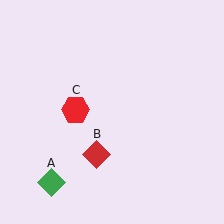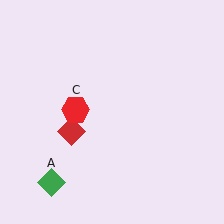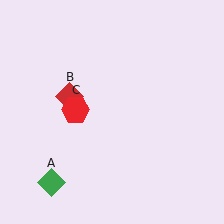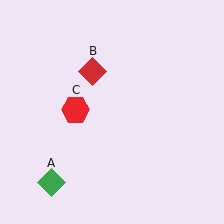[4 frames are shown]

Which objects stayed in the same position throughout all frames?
Green diamond (object A) and red hexagon (object C) remained stationary.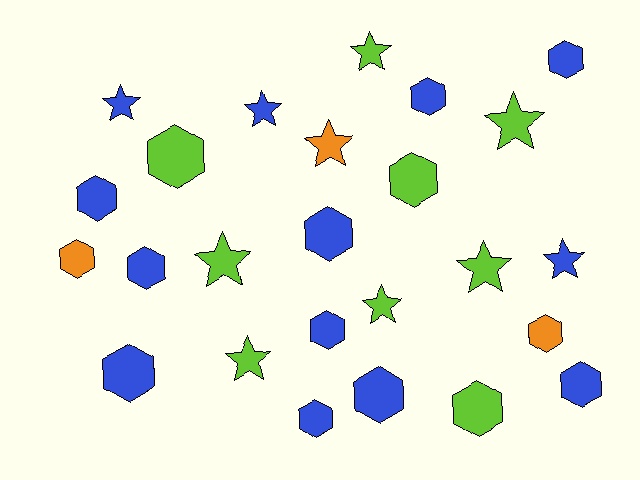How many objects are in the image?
There are 25 objects.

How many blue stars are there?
There are 3 blue stars.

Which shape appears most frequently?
Hexagon, with 15 objects.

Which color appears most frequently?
Blue, with 13 objects.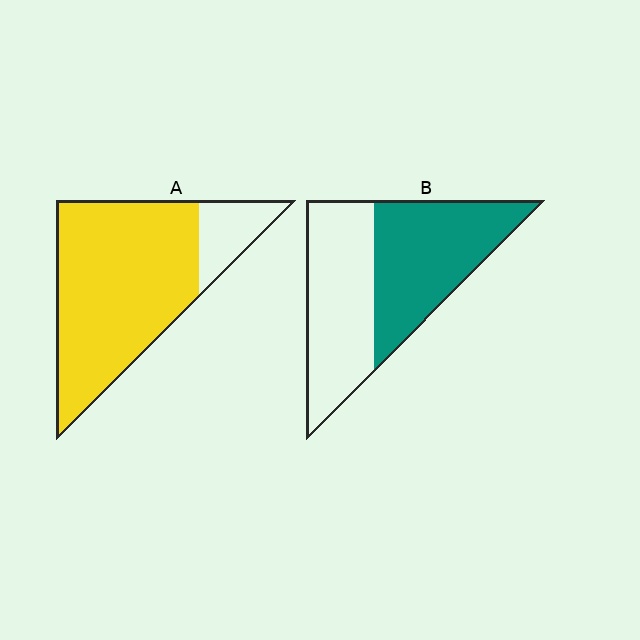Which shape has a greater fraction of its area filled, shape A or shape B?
Shape A.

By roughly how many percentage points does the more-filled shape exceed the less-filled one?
By roughly 30 percentage points (A over B).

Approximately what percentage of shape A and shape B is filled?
A is approximately 85% and B is approximately 50%.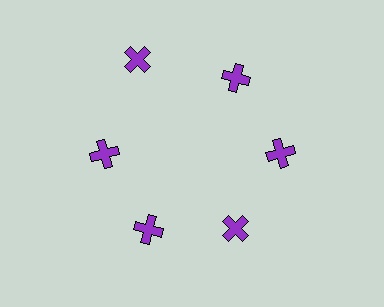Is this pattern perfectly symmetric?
No. The 6 purple crosses are arranged in a ring, but one element near the 11 o'clock position is pushed outward from the center, breaking the 6-fold rotational symmetry.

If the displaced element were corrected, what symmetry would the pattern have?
It would have 6-fold rotational symmetry — the pattern would map onto itself every 60 degrees.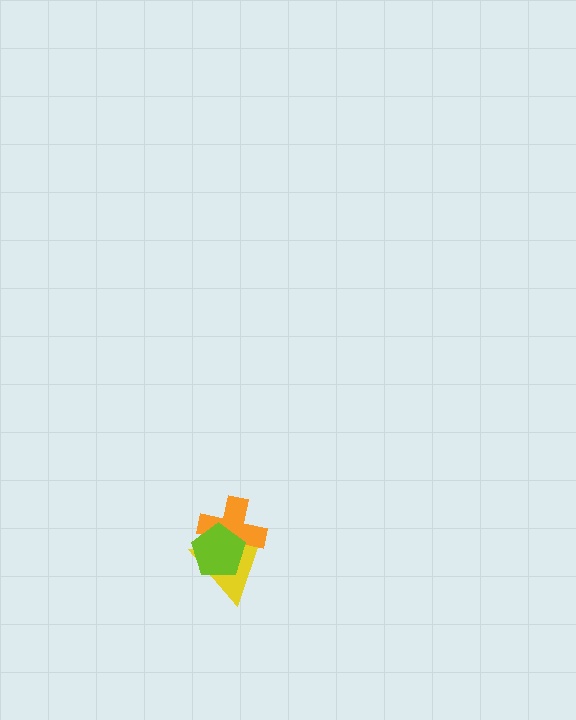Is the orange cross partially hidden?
Yes, it is partially covered by another shape.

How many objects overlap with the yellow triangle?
2 objects overlap with the yellow triangle.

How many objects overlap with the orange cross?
2 objects overlap with the orange cross.